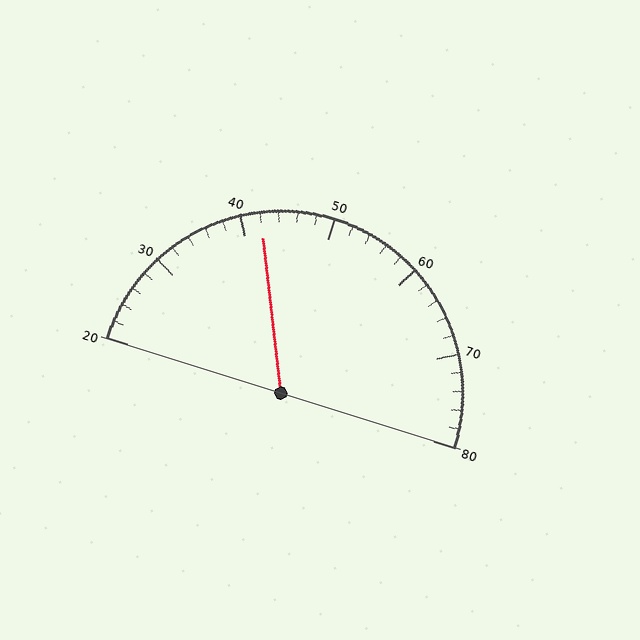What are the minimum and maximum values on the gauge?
The gauge ranges from 20 to 80.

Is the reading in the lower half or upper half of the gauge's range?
The reading is in the lower half of the range (20 to 80).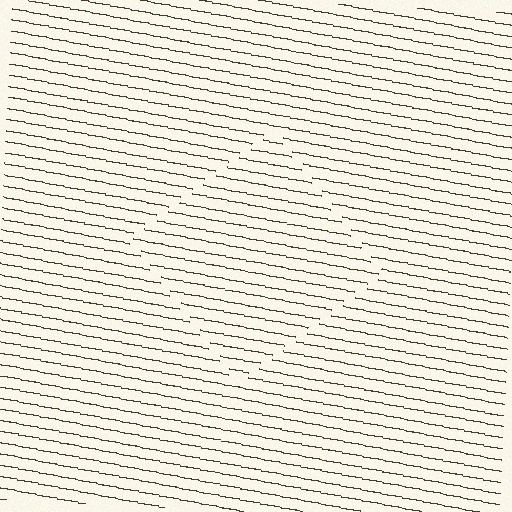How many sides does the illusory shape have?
4 sides — the line-ends trace a square.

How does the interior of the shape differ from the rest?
The interior of the shape contains the same grating, shifted by half a period — the contour is defined by the phase discontinuity where line-ends from the inner and outer gratings abut.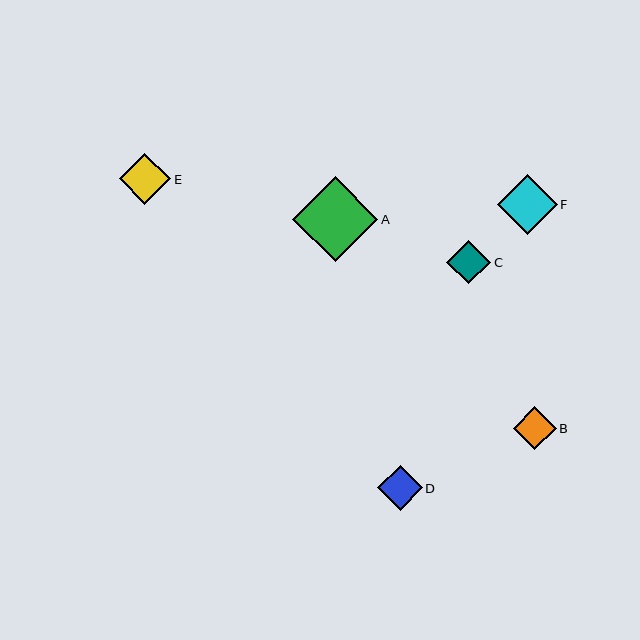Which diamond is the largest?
Diamond A is the largest with a size of approximately 85 pixels.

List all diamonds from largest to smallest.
From largest to smallest: A, F, E, D, C, B.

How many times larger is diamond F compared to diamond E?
Diamond F is approximately 1.2 times the size of diamond E.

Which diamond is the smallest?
Diamond B is the smallest with a size of approximately 43 pixels.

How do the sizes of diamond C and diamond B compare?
Diamond C and diamond B are approximately the same size.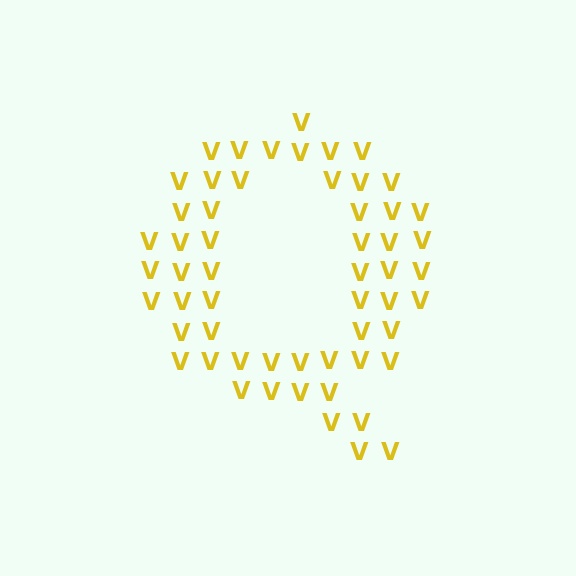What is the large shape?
The large shape is the letter Q.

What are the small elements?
The small elements are letter V's.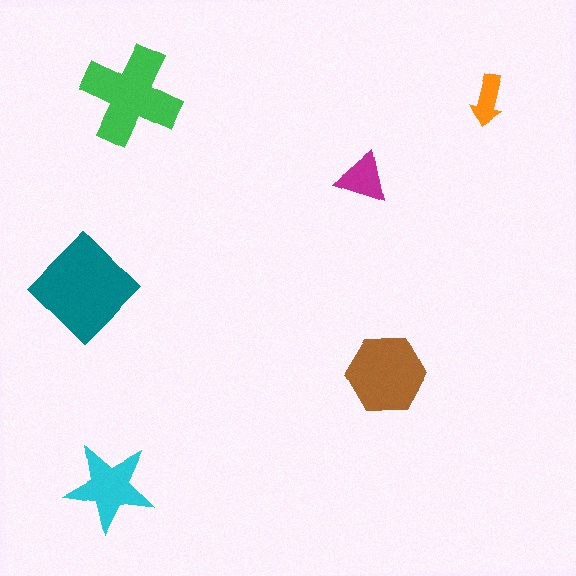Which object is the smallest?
The orange arrow.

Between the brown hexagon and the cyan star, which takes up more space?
The brown hexagon.